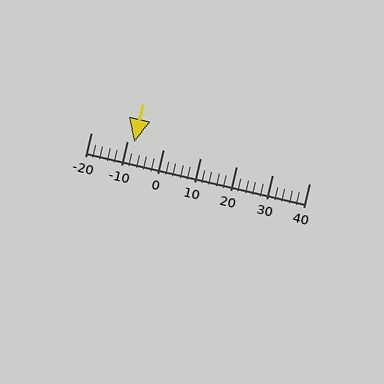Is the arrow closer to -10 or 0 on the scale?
The arrow is closer to -10.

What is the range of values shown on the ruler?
The ruler shows values from -20 to 40.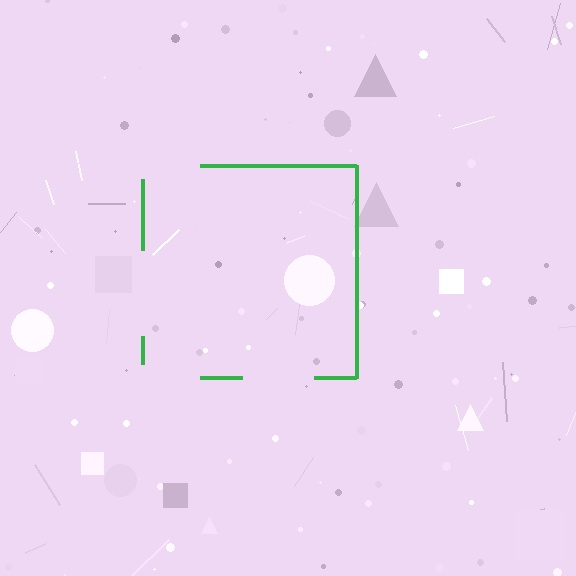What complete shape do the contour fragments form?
The contour fragments form a square.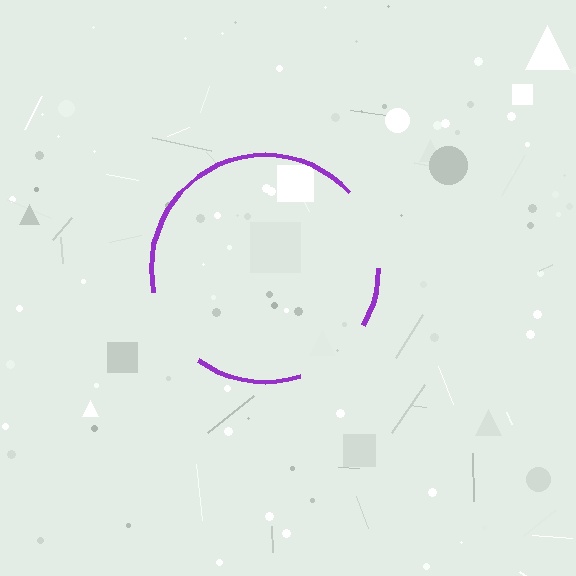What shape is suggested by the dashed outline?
The dashed outline suggests a circle.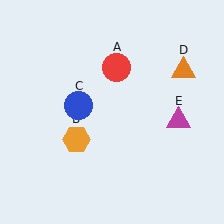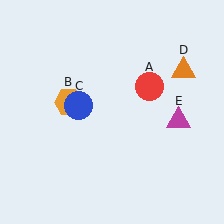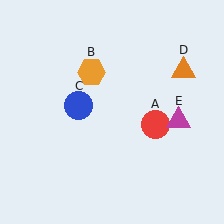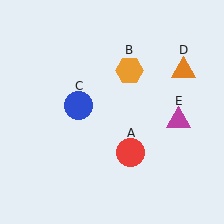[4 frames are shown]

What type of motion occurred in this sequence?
The red circle (object A), orange hexagon (object B) rotated clockwise around the center of the scene.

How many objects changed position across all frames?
2 objects changed position: red circle (object A), orange hexagon (object B).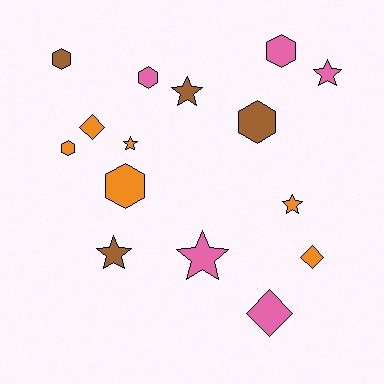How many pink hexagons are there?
There are 2 pink hexagons.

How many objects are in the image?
There are 15 objects.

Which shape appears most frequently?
Star, with 6 objects.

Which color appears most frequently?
Orange, with 6 objects.